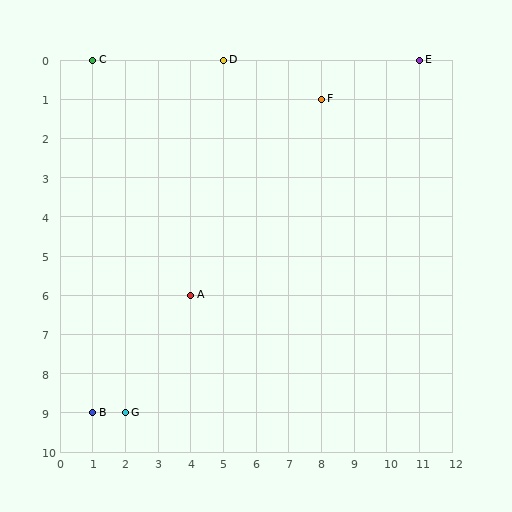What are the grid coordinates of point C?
Point C is at grid coordinates (1, 0).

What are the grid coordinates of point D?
Point D is at grid coordinates (5, 0).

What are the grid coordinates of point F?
Point F is at grid coordinates (8, 1).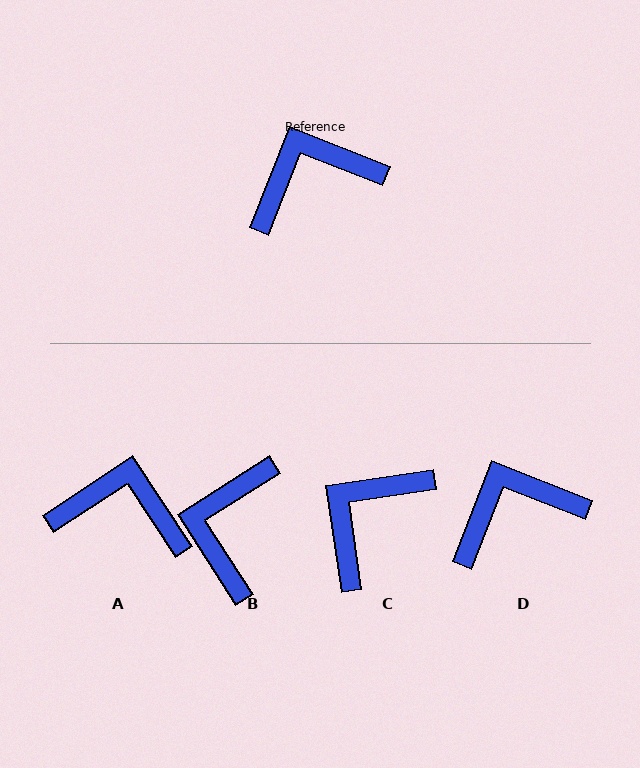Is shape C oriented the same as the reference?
No, it is off by about 30 degrees.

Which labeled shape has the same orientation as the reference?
D.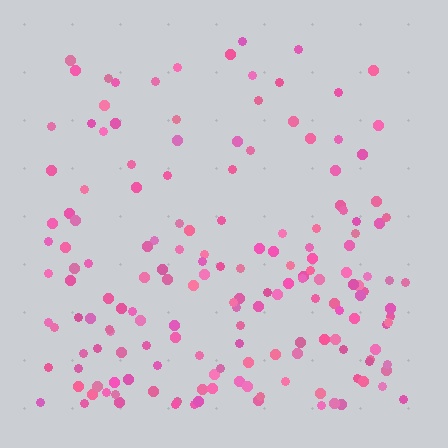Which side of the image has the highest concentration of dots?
The bottom.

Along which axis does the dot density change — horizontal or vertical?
Vertical.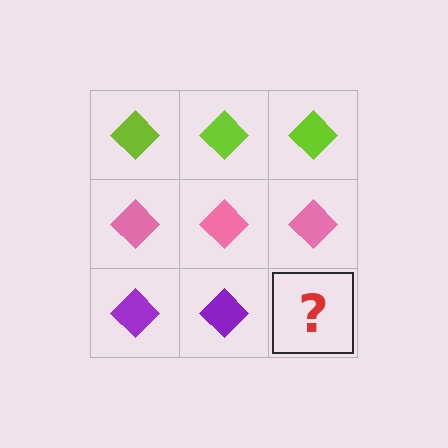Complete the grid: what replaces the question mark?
The question mark should be replaced with a purple diamond.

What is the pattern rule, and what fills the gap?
The rule is that each row has a consistent color. The gap should be filled with a purple diamond.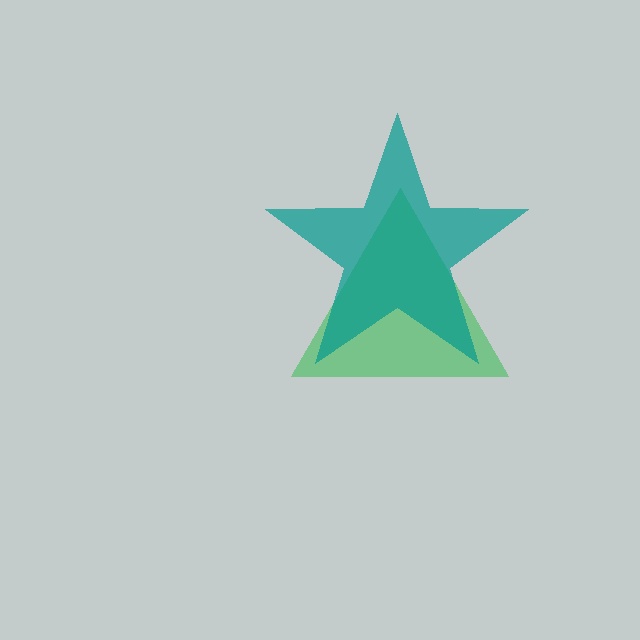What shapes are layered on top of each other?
The layered shapes are: a green triangle, a teal star.